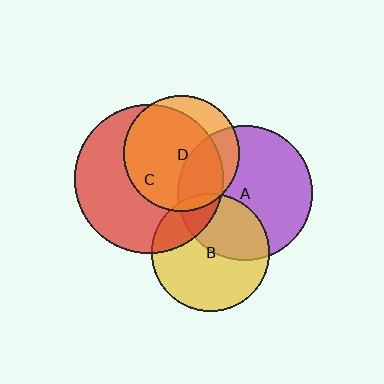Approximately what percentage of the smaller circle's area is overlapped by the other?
Approximately 40%.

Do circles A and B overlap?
Yes.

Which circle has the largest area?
Circle C (red).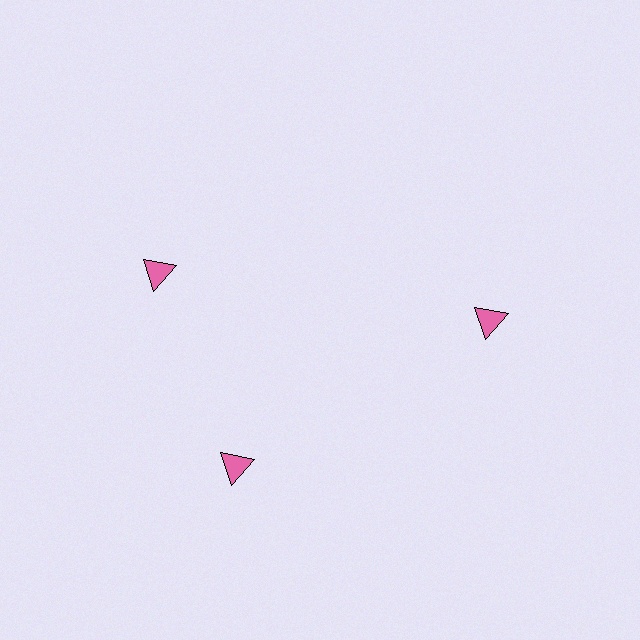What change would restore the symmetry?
The symmetry would be restored by rotating it back into even spacing with its neighbors so that all 3 triangles sit at equal angles and equal distance from the center.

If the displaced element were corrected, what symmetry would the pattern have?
It would have 3-fold rotational symmetry — the pattern would map onto itself every 120 degrees.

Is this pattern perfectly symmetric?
No. The 3 pink triangles are arranged in a ring, but one element near the 11 o'clock position is rotated out of alignment along the ring, breaking the 3-fold rotational symmetry.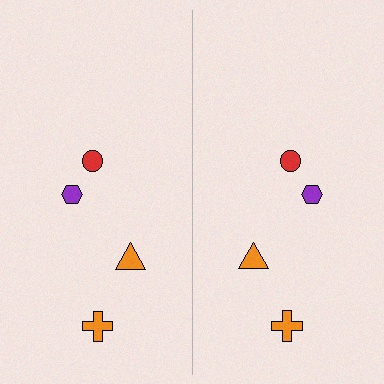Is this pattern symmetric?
Yes, this pattern has bilateral (reflection) symmetry.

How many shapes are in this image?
There are 8 shapes in this image.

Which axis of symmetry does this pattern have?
The pattern has a vertical axis of symmetry running through the center of the image.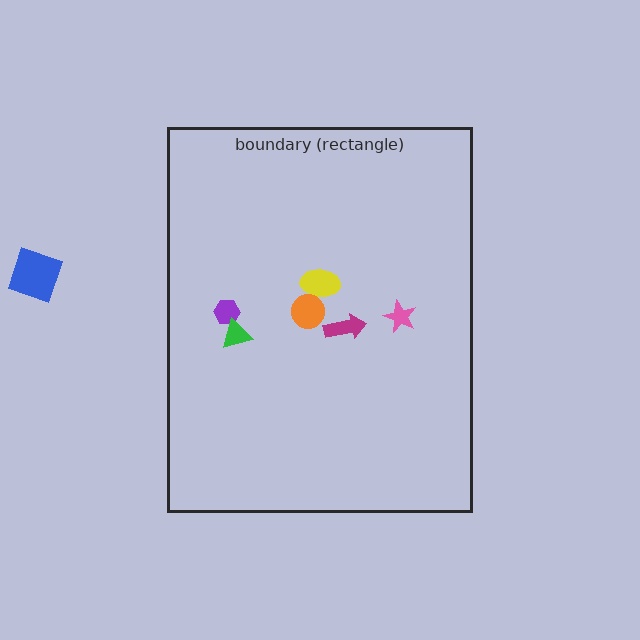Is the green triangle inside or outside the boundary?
Inside.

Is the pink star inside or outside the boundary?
Inside.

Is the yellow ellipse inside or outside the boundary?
Inside.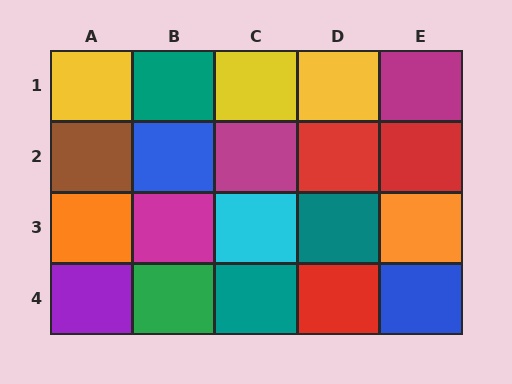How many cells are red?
3 cells are red.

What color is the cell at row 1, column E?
Magenta.